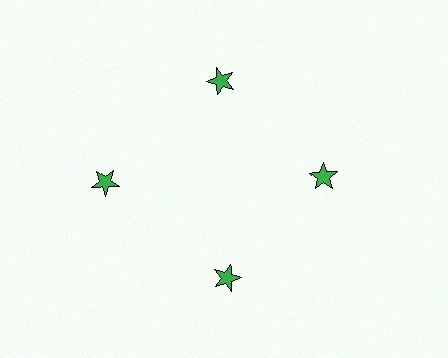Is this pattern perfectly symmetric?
No. The 4 green stars are arranged in a ring, but one element near the 9 o'clock position is pushed outward from the center, breaking the 4-fold rotational symmetry.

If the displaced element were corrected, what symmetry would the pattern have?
It would have 4-fold rotational symmetry — the pattern would map onto itself every 90 degrees.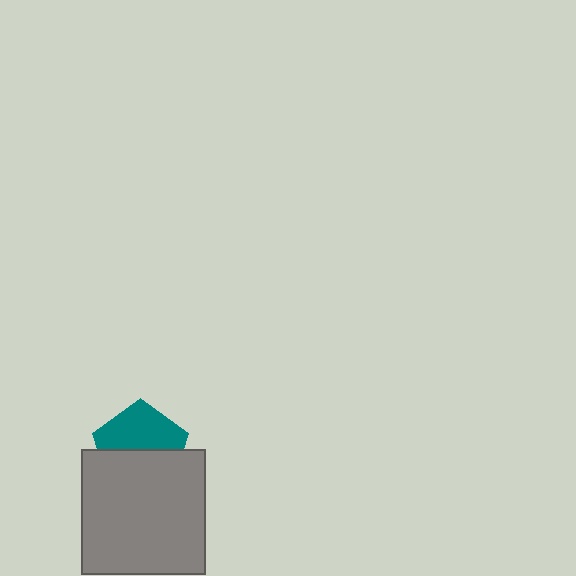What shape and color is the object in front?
The object in front is a gray square.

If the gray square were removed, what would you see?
You would see the complete teal pentagon.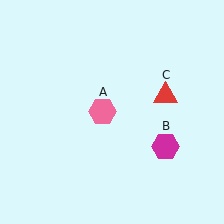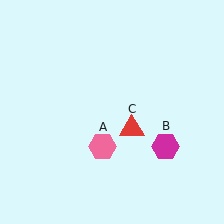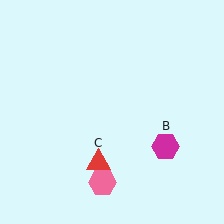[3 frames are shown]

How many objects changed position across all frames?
2 objects changed position: pink hexagon (object A), red triangle (object C).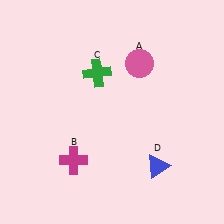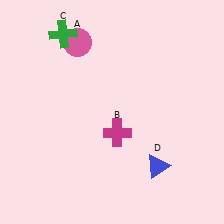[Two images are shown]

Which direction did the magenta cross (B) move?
The magenta cross (B) moved right.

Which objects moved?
The objects that moved are: the pink circle (A), the magenta cross (B), the green cross (C).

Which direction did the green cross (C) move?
The green cross (C) moved up.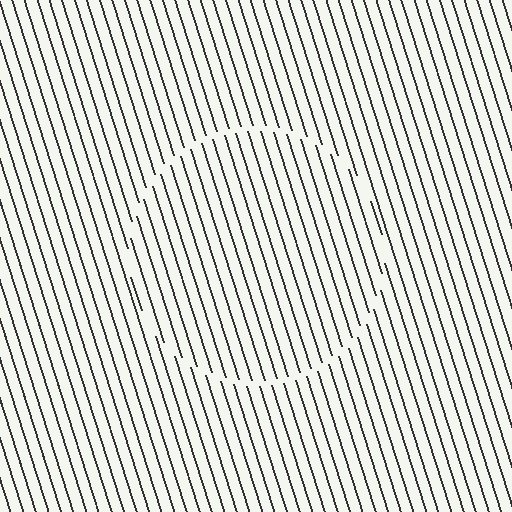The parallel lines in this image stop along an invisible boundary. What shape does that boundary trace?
An illusory circle. The interior of the shape contains the same grating, shifted by half a period — the contour is defined by the phase discontinuity where line-ends from the inner and outer gratings abut.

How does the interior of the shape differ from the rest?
The interior of the shape contains the same grating, shifted by half a period — the contour is defined by the phase discontinuity where line-ends from the inner and outer gratings abut.